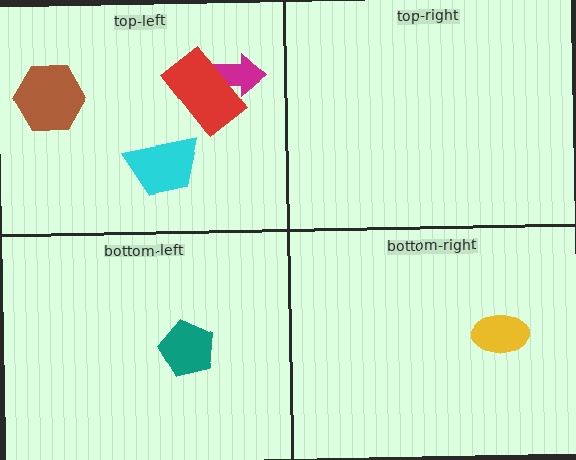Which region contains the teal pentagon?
The bottom-left region.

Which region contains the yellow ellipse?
The bottom-right region.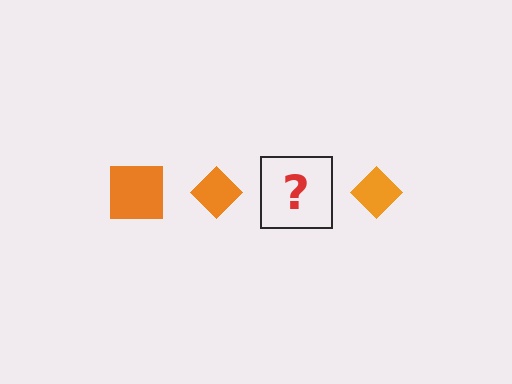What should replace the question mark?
The question mark should be replaced with an orange square.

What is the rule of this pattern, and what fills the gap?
The rule is that the pattern cycles through square, diamond shapes in orange. The gap should be filled with an orange square.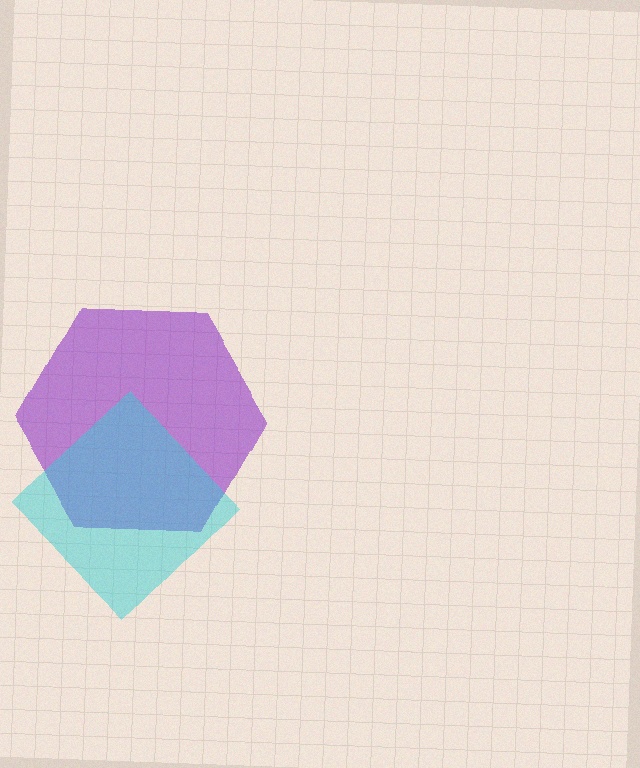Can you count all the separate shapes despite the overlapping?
Yes, there are 2 separate shapes.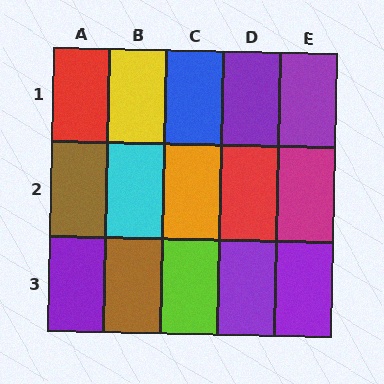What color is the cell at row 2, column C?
Orange.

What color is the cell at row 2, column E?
Magenta.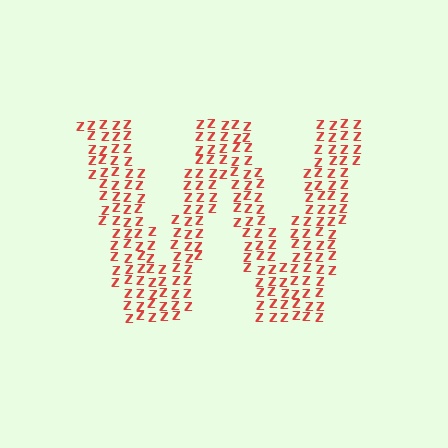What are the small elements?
The small elements are letter Z's.